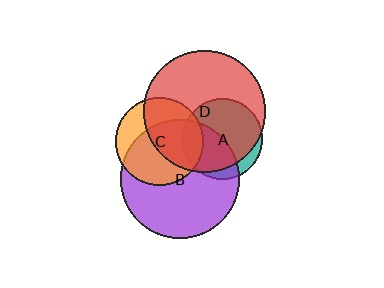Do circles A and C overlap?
Yes.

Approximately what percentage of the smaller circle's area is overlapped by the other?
Approximately 15%.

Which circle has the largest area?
Circle D (red).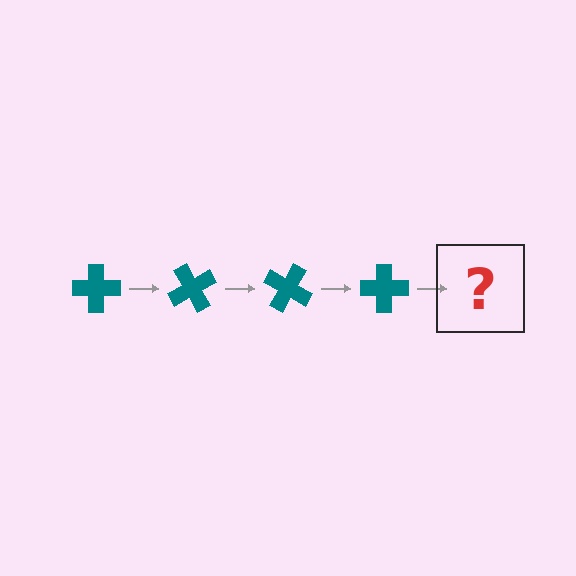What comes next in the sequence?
The next element should be a teal cross rotated 240 degrees.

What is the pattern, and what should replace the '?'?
The pattern is that the cross rotates 60 degrees each step. The '?' should be a teal cross rotated 240 degrees.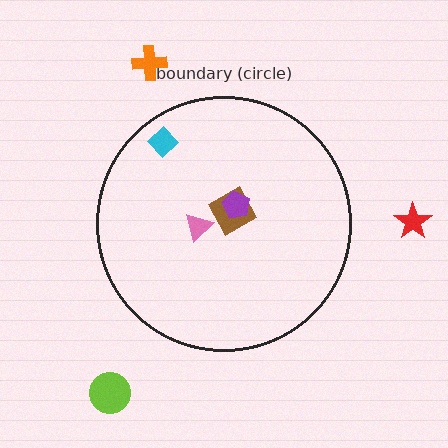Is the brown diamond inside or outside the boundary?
Inside.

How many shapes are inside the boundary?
4 inside, 3 outside.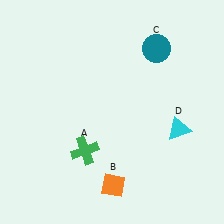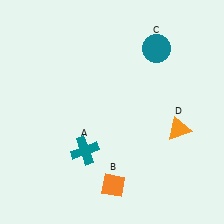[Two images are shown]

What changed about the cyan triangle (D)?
In Image 1, D is cyan. In Image 2, it changed to orange.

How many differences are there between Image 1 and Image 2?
There are 2 differences between the two images.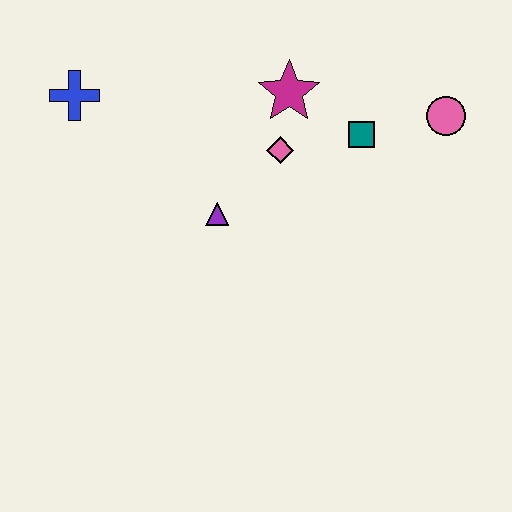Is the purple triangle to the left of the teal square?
Yes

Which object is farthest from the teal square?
The blue cross is farthest from the teal square.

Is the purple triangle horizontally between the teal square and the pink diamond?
No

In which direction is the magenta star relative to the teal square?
The magenta star is to the left of the teal square.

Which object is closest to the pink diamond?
The magenta star is closest to the pink diamond.